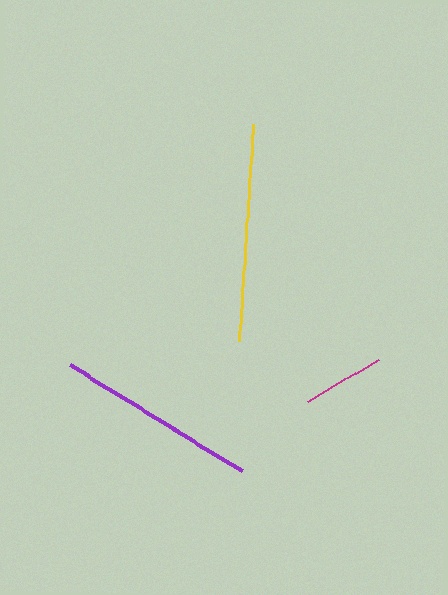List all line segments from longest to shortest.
From longest to shortest: yellow, purple, magenta.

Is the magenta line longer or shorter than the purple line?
The purple line is longer than the magenta line.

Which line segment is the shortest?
The magenta line is the shortest at approximately 82 pixels.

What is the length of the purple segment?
The purple segment is approximately 202 pixels long.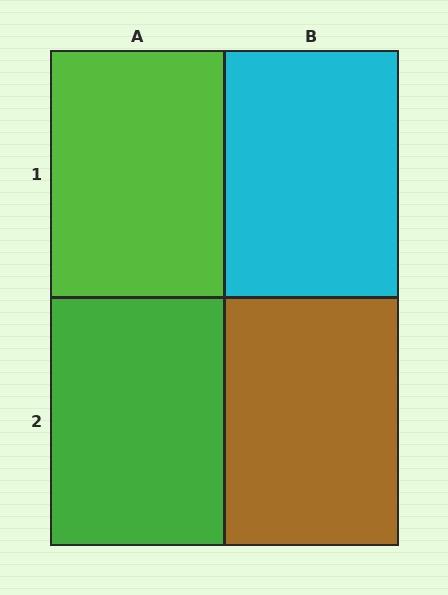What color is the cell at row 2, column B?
Brown.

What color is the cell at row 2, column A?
Green.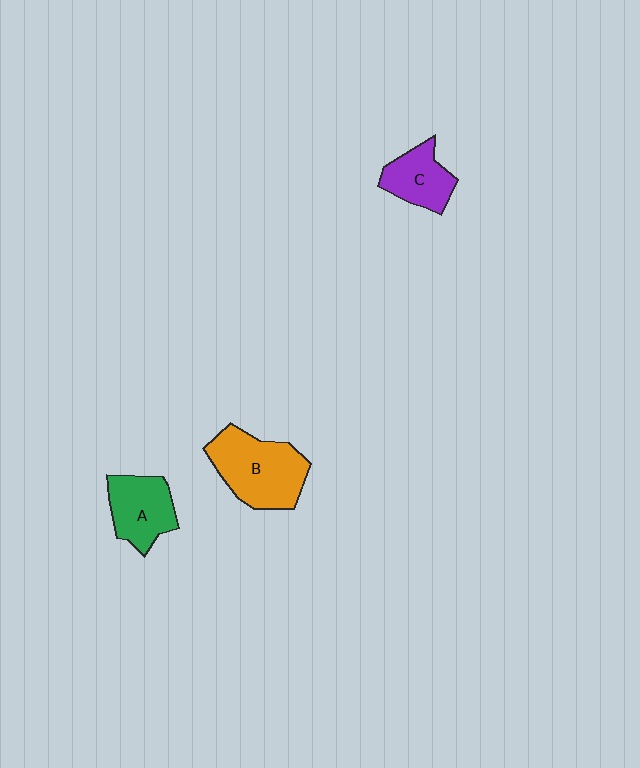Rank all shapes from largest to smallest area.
From largest to smallest: B (orange), A (green), C (purple).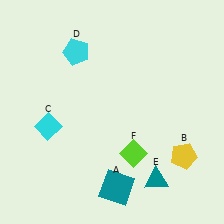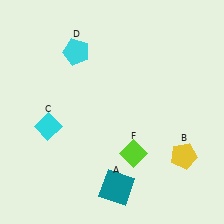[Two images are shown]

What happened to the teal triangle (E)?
The teal triangle (E) was removed in Image 2. It was in the bottom-right area of Image 1.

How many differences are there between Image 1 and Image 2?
There is 1 difference between the two images.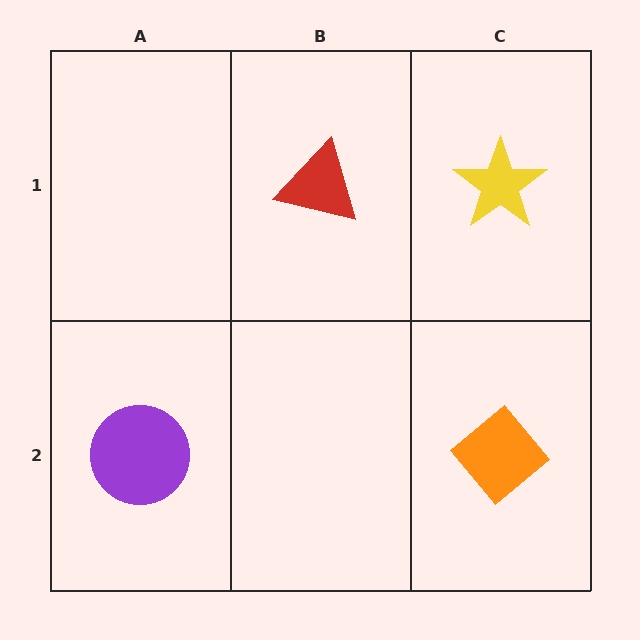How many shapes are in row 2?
2 shapes.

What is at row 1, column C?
A yellow star.